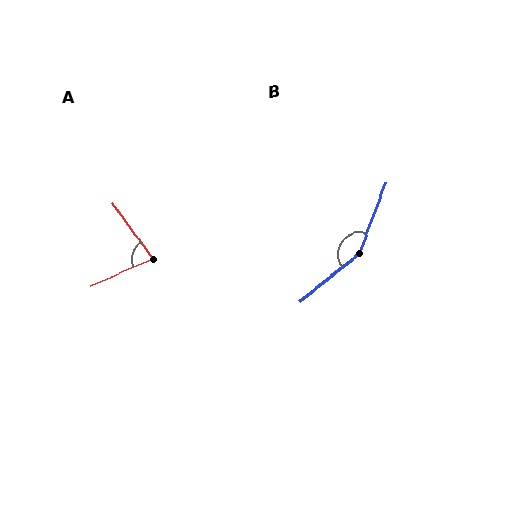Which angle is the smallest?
A, at approximately 77 degrees.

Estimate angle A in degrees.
Approximately 77 degrees.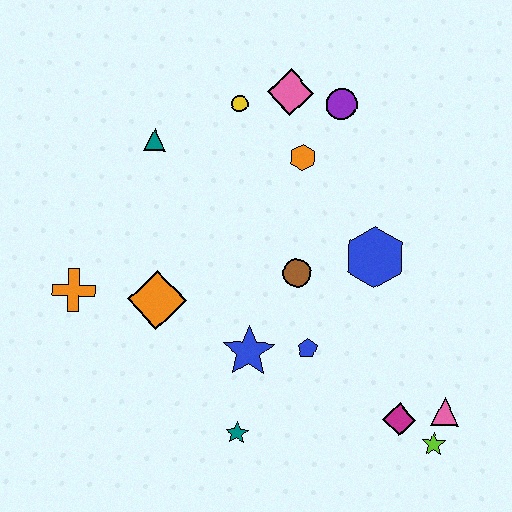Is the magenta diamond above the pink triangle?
No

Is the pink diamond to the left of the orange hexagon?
Yes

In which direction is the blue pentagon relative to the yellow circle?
The blue pentagon is below the yellow circle.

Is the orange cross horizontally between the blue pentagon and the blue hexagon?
No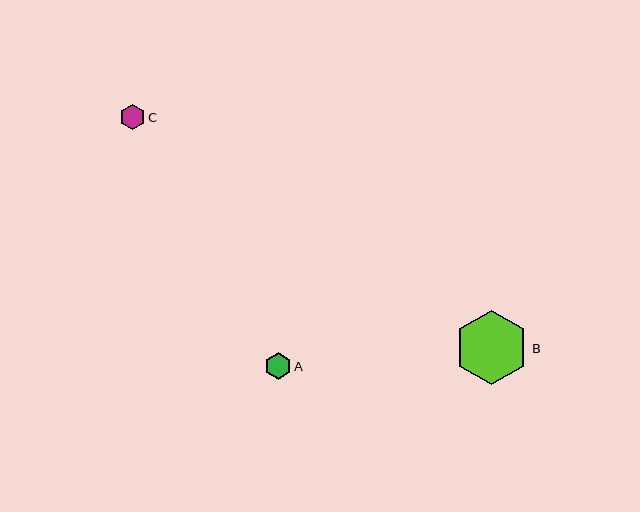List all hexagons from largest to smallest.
From largest to smallest: B, A, C.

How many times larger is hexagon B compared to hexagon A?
Hexagon B is approximately 2.8 times the size of hexagon A.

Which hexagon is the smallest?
Hexagon C is the smallest with a size of approximately 25 pixels.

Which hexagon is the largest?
Hexagon B is the largest with a size of approximately 75 pixels.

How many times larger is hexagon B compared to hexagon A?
Hexagon B is approximately 2.8 times the size of hexagon A.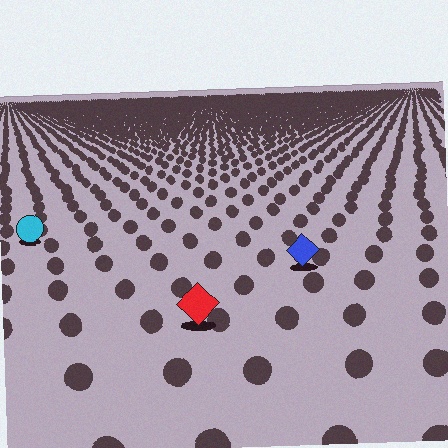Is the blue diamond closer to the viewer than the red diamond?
No. The red diamond is closer — you can tell from the texture gradient: the ground texture is coarser near it.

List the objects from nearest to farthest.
From nearest to farthest: the red diamond, the blue diamond, the cyan circle.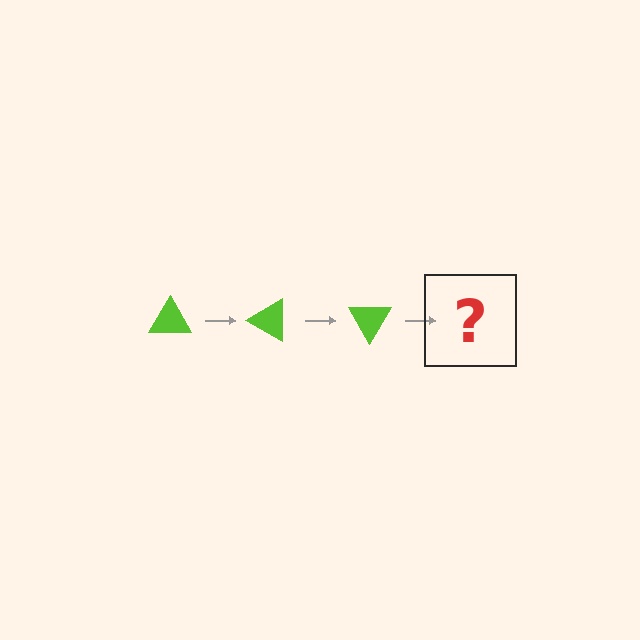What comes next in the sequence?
The next element should be a lime triangle rotated 90 degrees.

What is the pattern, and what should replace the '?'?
The pattern is that the triangle rotates 30 degrees each step. The '?' should be a lime triangle rotated 90 degrees.